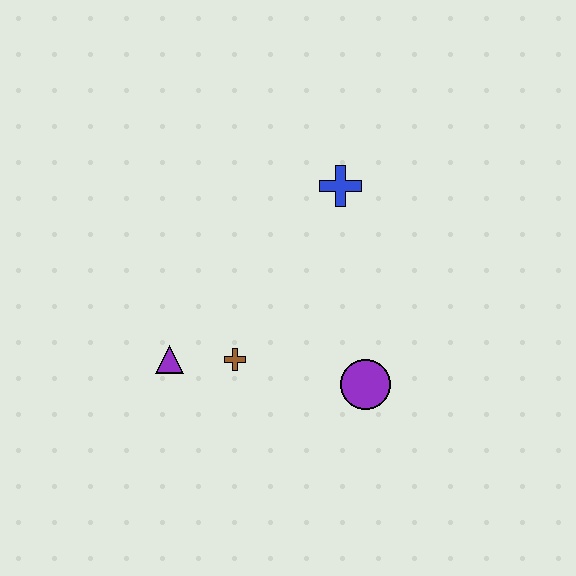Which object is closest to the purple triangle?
The brown cross is closest to the purple triangle.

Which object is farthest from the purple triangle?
The blue cross is farthest from the purple triangle.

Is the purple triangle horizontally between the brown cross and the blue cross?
No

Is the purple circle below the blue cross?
Yes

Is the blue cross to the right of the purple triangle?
Yes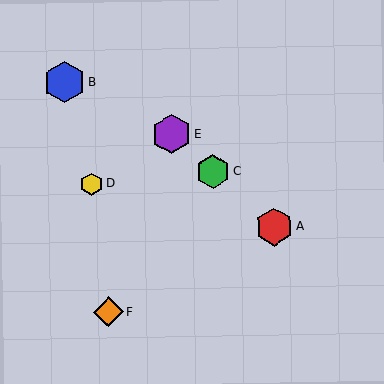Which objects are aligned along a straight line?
Objects A, C, E are aligned along a straight line.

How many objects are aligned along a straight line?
3 objects (A, C, E) are aligned along a straight line.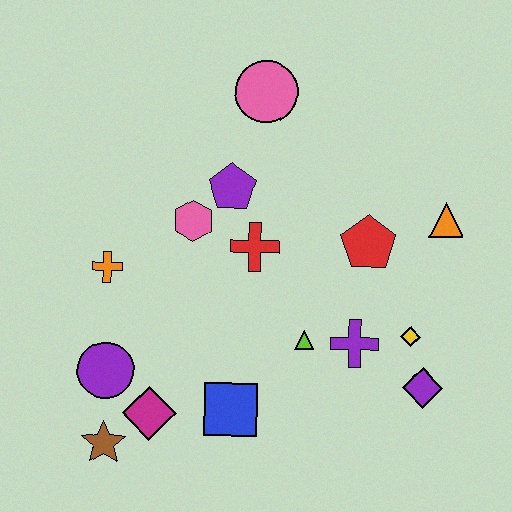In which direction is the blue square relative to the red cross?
The blue square is below the red cross.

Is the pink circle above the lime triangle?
Yes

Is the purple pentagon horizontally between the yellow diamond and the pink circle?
No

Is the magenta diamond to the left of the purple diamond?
Yes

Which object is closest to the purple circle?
The magenta diamond is closest to the purple circle.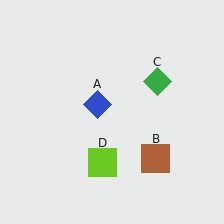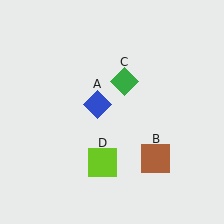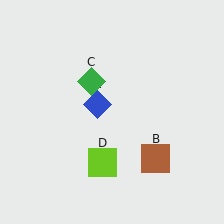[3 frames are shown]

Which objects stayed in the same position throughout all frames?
Blue diamond (object A) and brown square (object B) and lime square (object D) remained stationary.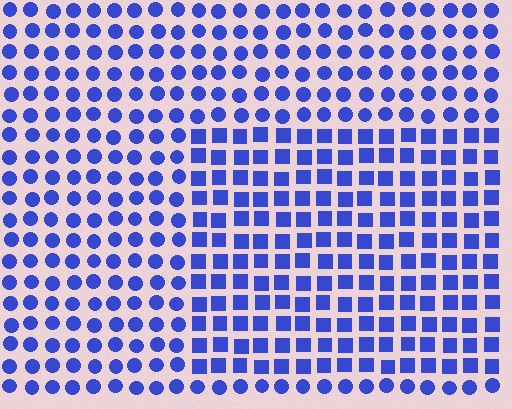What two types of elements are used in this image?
The image uses squares inside the rectangle region and circles outside it.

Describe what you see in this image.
The image is filled with small blue elements arranged in a uniform grid. A rectangle-shaped region contains squares, while the surrounding area contains circles. The boundary is defined purely by the change in element shape.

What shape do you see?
I see a rectangle.